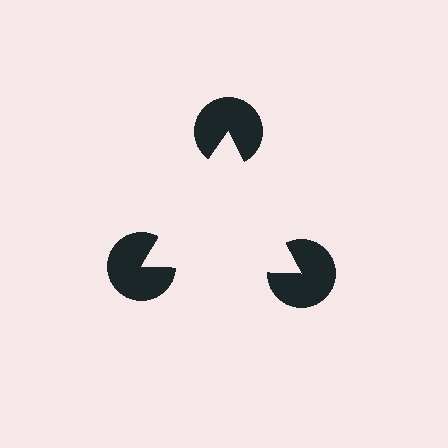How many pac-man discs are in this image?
There are 3 — one at each vertex of the illusory triangle.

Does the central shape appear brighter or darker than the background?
It typically appears slightly brighter than the background, even though no actual brightness change is drawn.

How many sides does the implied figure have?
3 sides.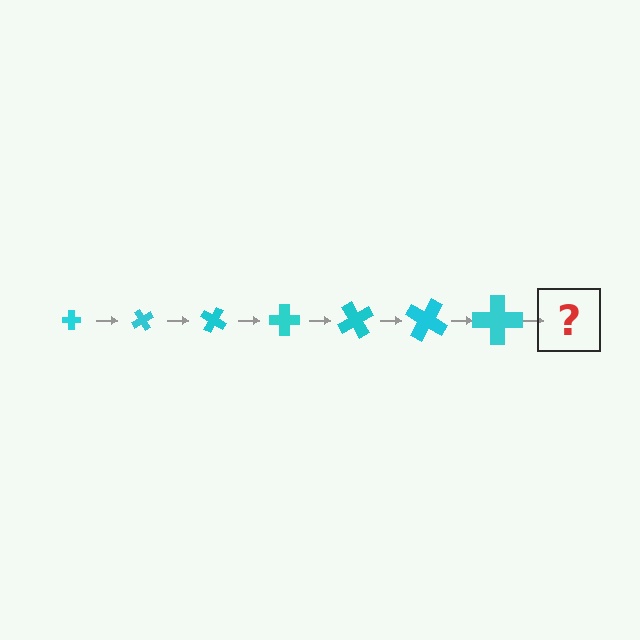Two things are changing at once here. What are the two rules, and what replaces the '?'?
The two rules are that the cross grows larger each step and it rotates 60 degrees each step. The '?' should be a cross, larger than the previous one and rotated 420 degrees from the start.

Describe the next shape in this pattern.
It should be a cross, larger than the previous one and rotated 420 degrees from the start.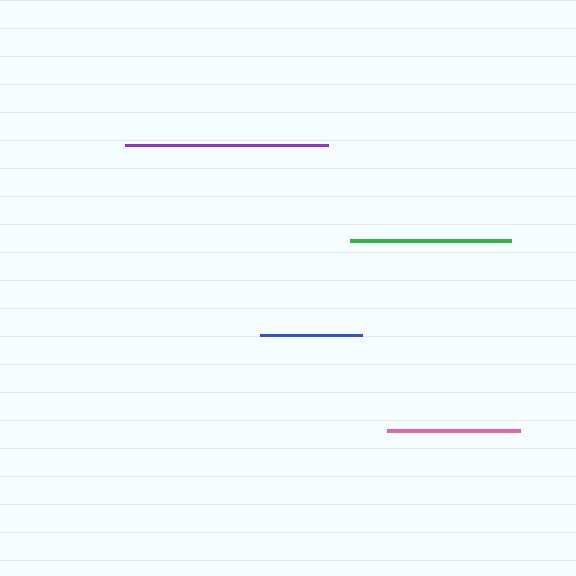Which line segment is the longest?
The purple line is the longest at approximately 202 pixels.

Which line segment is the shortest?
The blue line is the shortest at approximately 102 pixels.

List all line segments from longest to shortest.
From longest to shortest: purple, green, pink, blue.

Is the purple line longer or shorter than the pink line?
The purple line is longer than the pink line.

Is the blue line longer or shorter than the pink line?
The pink line is longer than the blue line.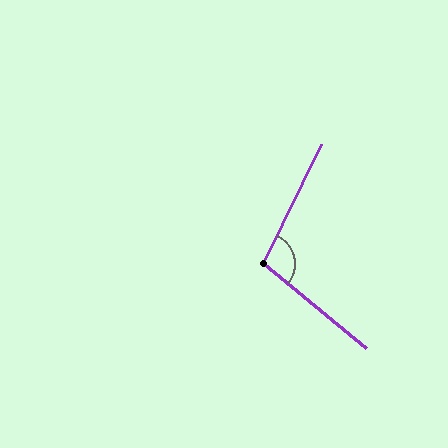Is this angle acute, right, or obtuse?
It is obtuse.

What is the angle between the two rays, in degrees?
Approximately 104 degrees.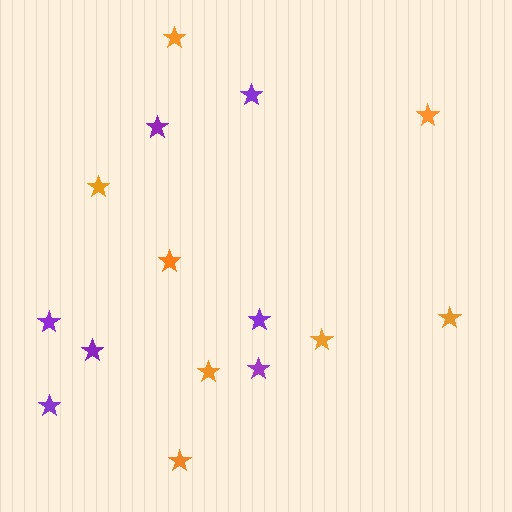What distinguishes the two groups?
There are 2 groups: one group of orange stars (8) and one group of purple stars (7).